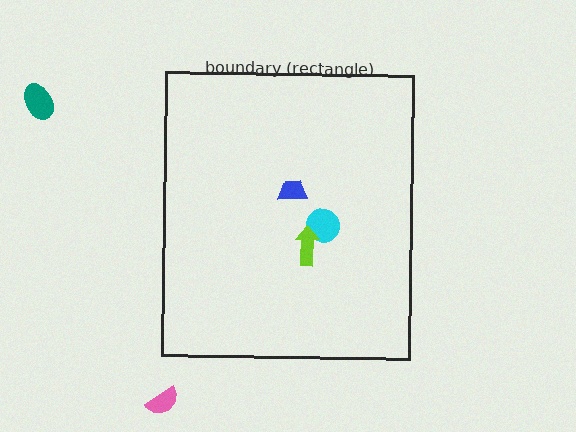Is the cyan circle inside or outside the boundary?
Inside.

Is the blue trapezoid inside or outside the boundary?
Inside.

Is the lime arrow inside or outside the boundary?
Inside.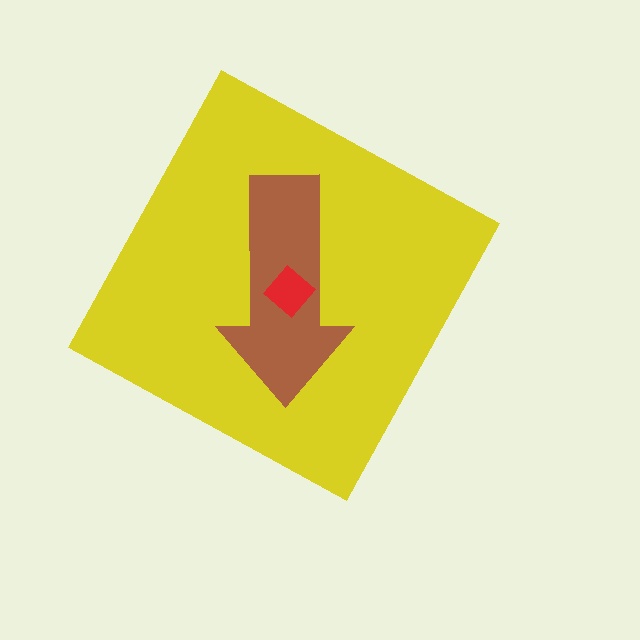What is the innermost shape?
The red diamond.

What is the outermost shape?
The yellow diamond.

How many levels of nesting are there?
3.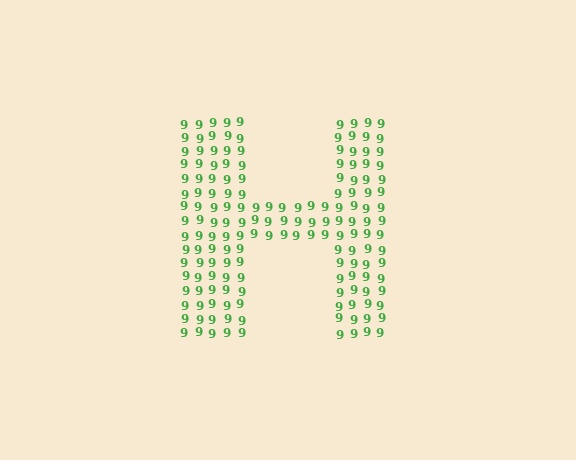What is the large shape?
The large shape is the letter H.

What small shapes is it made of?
It is made of small digit 9's.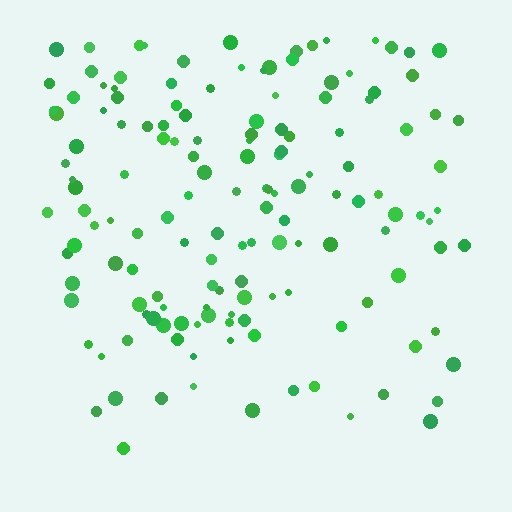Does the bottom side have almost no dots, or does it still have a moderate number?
Still a moderate number, just noticeably fewer than the top.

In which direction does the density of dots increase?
From bottom to top, with the top side densest.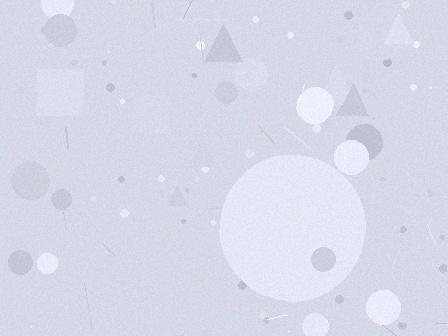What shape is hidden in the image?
A circle is hidden in the image.